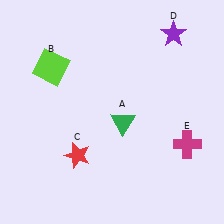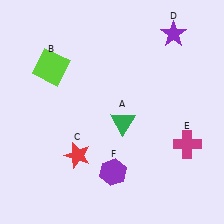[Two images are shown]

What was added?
A purple hexagon (F) was added in Image 2.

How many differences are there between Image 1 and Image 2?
There is 1 difference between the two images.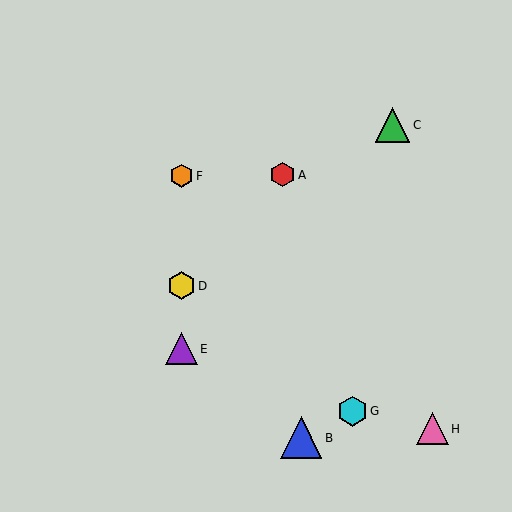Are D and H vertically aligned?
No, D is at x≈181 and H is at x≈433.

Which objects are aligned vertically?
Objects D, E, F are aligned vertically.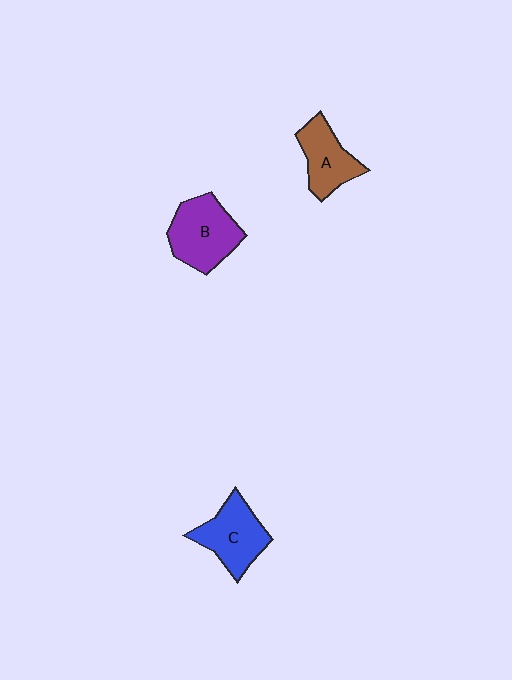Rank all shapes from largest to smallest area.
From largest to smallest: B (purple), C (blue), A (brown).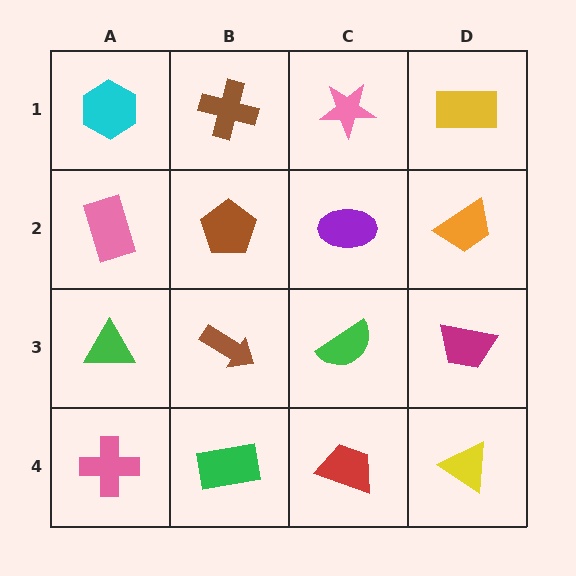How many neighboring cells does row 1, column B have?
3.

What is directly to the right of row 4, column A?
A green rectangle.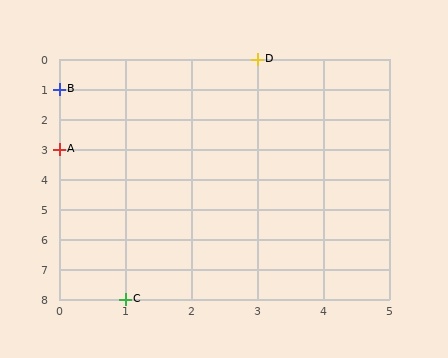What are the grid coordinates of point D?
Point D is at grid coordinates (3, 0).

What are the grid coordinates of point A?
Point A is at grid coordinates (0, 3).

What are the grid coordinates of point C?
Point C is at grid coordinates (1, 8).